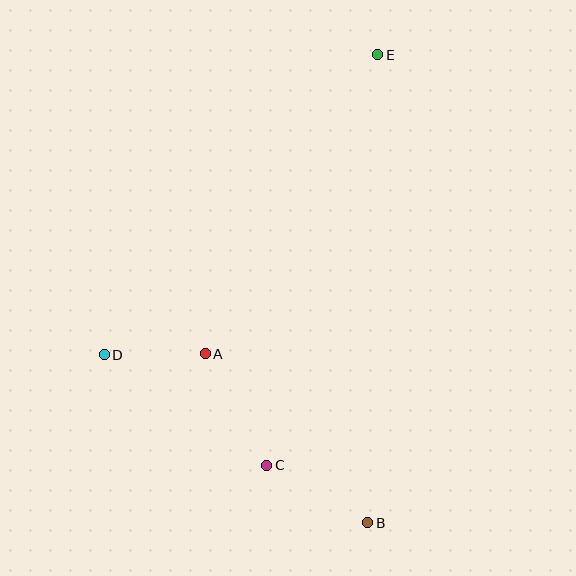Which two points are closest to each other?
Points A and D are closest to each other.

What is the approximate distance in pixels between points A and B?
The distance between A and B is approximately 235 pixels.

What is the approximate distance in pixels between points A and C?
The distance between A and C is approximately 127 pixels.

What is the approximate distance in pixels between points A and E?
The distance between A and E is approximately 345 pixels.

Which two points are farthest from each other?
Points B and E are farthest from each other.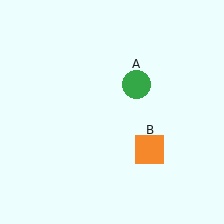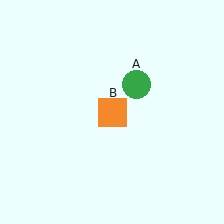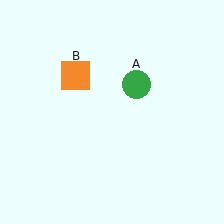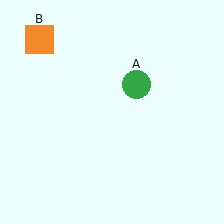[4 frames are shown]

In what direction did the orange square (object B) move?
The orange square (object B) moved up and to the left.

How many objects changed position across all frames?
1 object changed position: orange square (object B).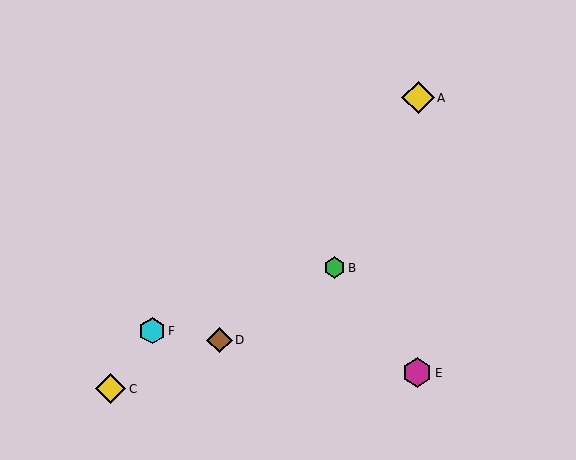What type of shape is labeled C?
Shape C is a yellow diamond.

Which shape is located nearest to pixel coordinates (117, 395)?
The yellow diamond (labeled C) at (110, 389) is nearest to that location.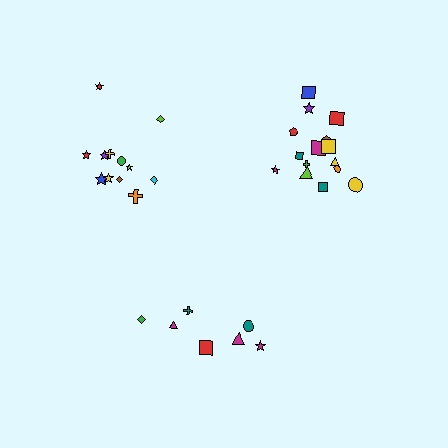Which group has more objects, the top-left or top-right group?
The top-right group.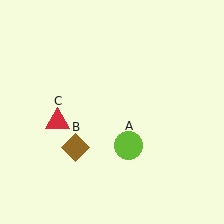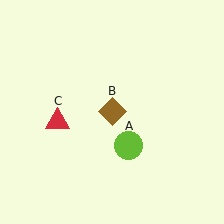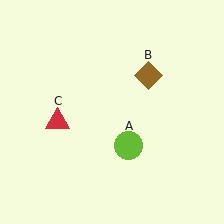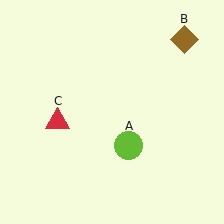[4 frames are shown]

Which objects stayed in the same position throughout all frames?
Lime circle (object A) and red triangle (object C) remained stationary.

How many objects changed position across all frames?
1 object changed position: brown diamond (object B).